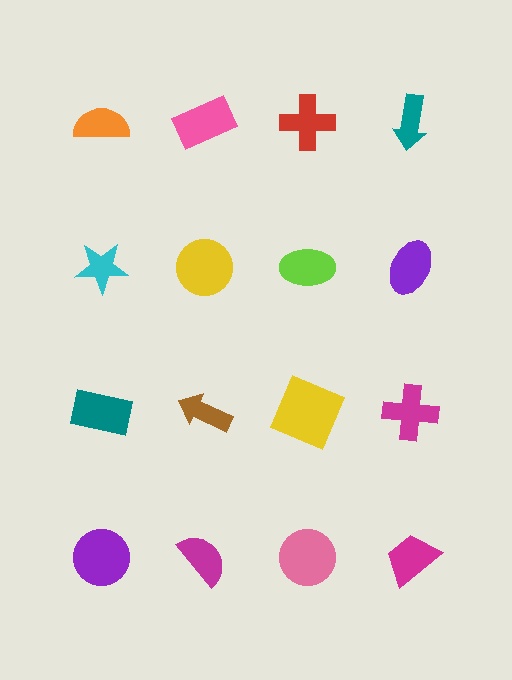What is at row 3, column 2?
A brown arrow.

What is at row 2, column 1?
A cyan star.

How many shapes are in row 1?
4 shapes.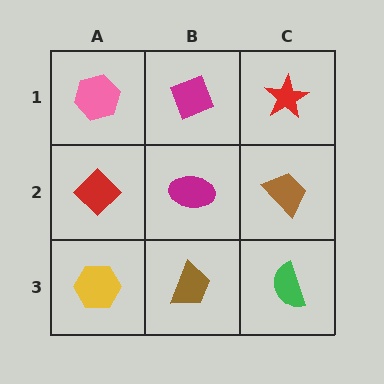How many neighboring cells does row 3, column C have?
2.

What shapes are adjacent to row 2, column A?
A pink hexagon (row 1, column A), a yellow hexagon (row 3, column A), a magenta ellipse (row 2, column B).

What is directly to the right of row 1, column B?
A red star.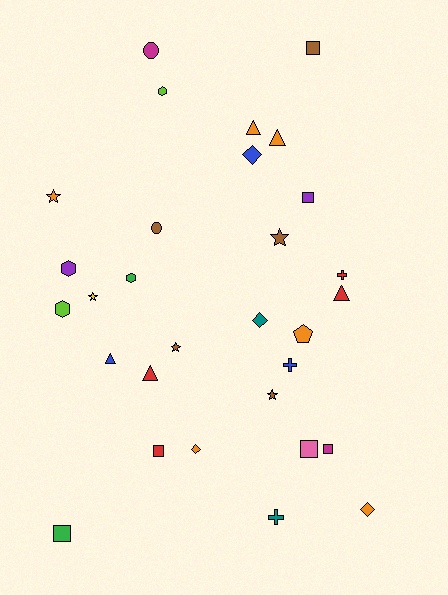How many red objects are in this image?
There are 4 red objects.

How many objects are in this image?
There are 30 objects.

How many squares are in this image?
There are 6 squares.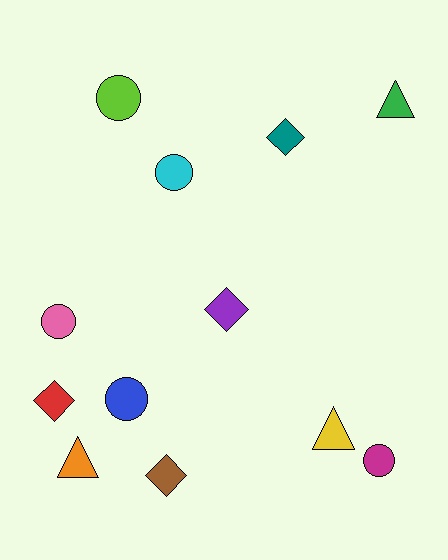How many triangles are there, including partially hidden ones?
There are 3 triangles.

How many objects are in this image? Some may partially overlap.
There are 12 objects.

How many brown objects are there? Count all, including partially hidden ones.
There is 1 brown object.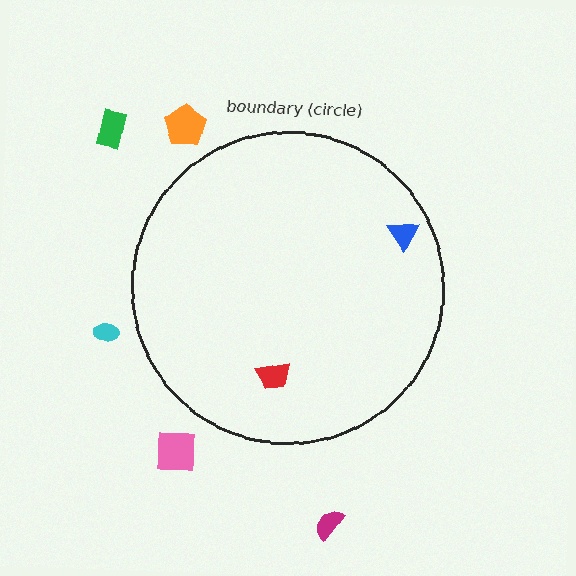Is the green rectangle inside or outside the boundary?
Outside.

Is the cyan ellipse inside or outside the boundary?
Outside.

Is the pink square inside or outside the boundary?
Outside.